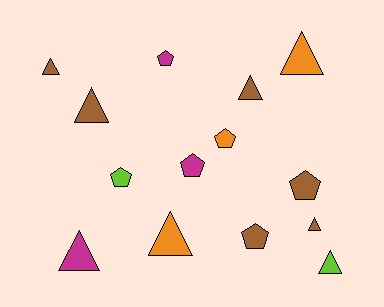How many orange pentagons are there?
There is 1 orange pentagon.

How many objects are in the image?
There are 14 objects.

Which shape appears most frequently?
Triangle, with 8 objects.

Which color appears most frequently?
Brown, with 6 objects.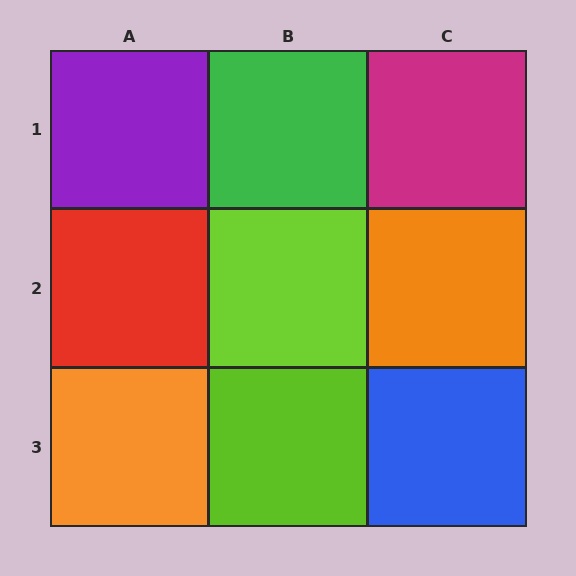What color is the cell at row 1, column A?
Purple.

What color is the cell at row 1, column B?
Green.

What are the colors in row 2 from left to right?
Red, lime, orange.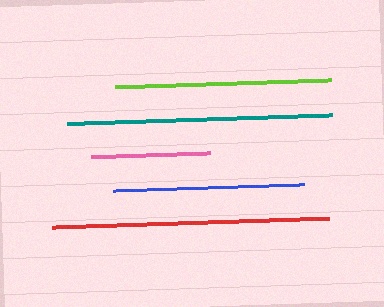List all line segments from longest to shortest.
From longest to shortest: red, teal, lime, blue, pink.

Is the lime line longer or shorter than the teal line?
The teal line is longer than the lime line.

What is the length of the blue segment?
The blue segment is approximately 191 pixels long.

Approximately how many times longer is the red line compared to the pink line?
The red line is approximately 2.3 times the length of the pink line.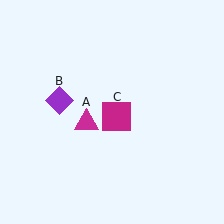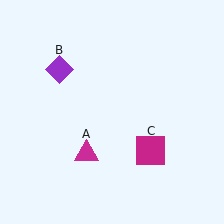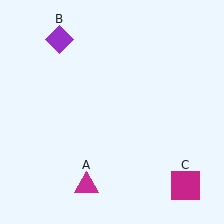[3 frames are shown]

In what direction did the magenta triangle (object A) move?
The magenta triangle (object A) moved down.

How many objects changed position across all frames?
3 objects changed position: magenta triangle (object A), purple diamond (object B), magenta square (object C).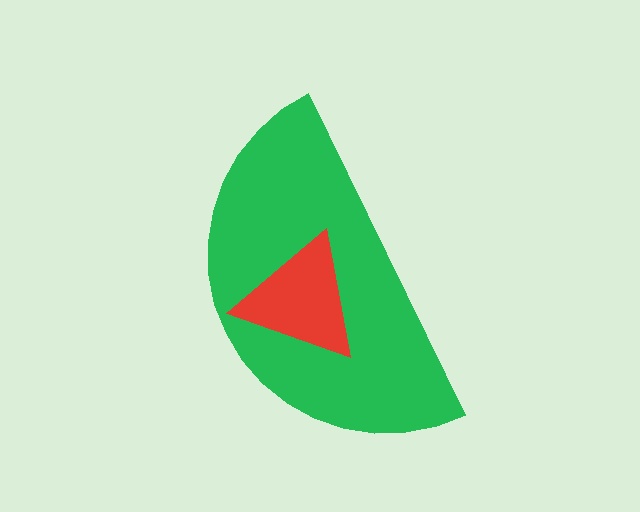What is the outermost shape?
The green semicircle.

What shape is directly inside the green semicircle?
The red triangle.